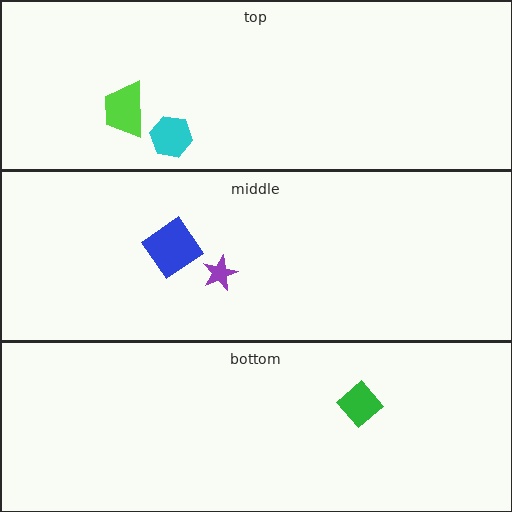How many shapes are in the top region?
2.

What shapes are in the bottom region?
The green diamond.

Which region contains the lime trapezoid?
The top region.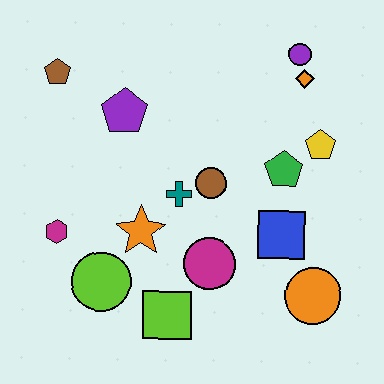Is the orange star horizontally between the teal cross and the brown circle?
No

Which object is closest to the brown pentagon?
The purple pentagon is closest to the brown pentagon.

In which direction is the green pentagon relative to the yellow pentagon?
The green pentagon is to the left of the yellow pentagon.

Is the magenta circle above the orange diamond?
No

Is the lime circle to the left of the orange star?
Yes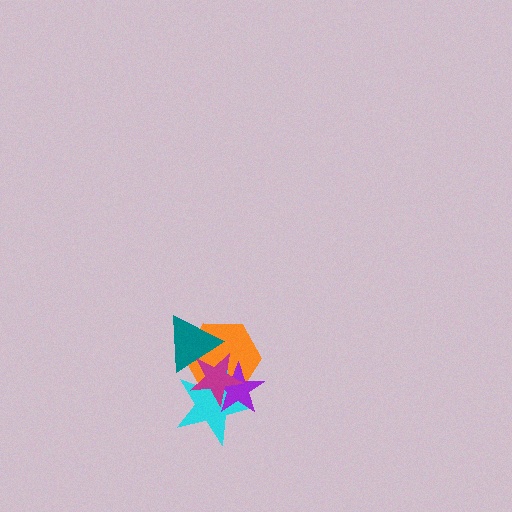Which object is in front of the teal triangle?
The magenta star is in front of the teal triangle.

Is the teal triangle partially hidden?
Yes, it is partially covered by another shape.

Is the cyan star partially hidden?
Yes, it is partially covered by another shape.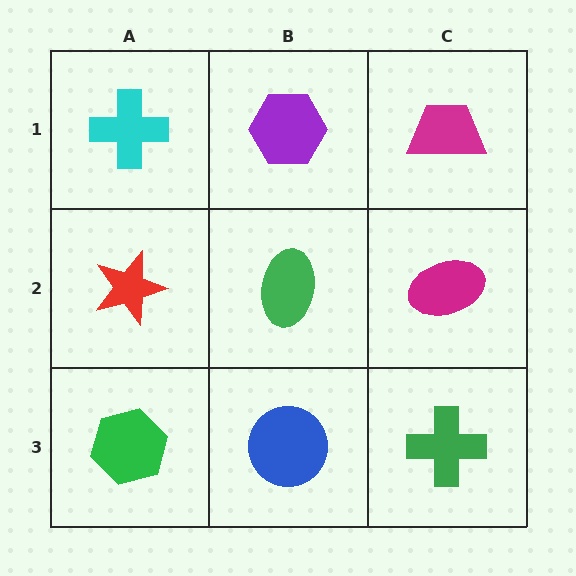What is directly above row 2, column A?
A cyan cross.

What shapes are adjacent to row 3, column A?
A red star (row 2, column A), a blue circle (row 3, column B).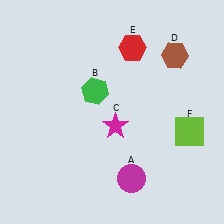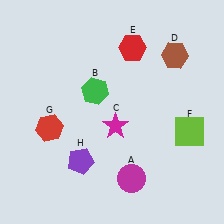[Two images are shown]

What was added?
A red hexagon (G), a purple pentagon (H) were added in Image 2.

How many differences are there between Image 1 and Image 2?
There are 2 differences between the two images.